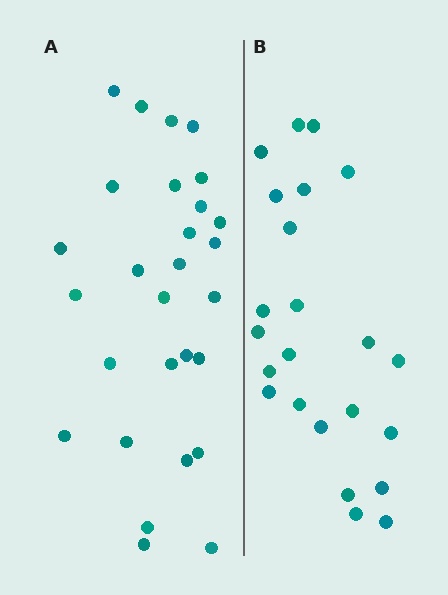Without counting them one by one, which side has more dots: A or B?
Region A (the left region) has more dots.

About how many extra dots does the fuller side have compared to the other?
Region A has about 5 more dots than region B.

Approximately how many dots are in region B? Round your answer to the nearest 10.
About 20 dots. (The exact count is 23, which rounds to 20.)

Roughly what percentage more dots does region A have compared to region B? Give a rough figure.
About 20% more.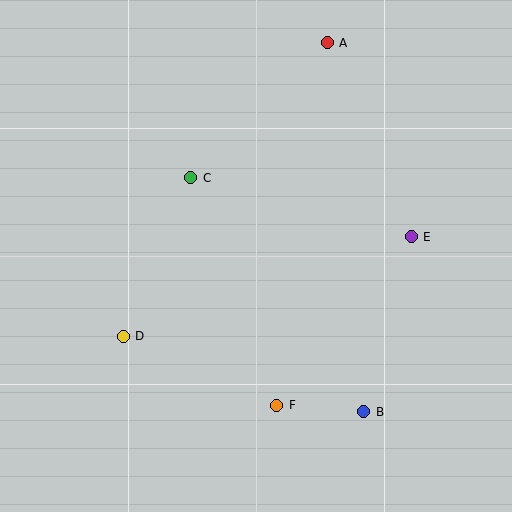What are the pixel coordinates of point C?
Point C is at (191, 178).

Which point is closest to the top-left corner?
Point C is closest to the top-left corner.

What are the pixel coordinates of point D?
Point D is at (123, 336).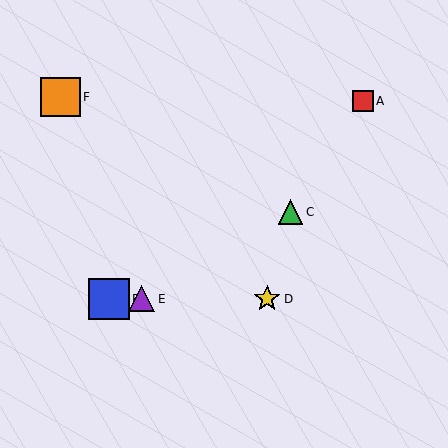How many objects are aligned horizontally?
3 objects (B, D, E) are aligned horizontally.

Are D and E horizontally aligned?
Yes, both are at y≈299.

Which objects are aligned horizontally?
Objects B, D, E are aligned horizontally.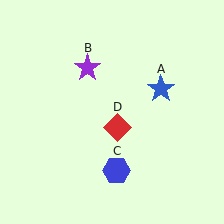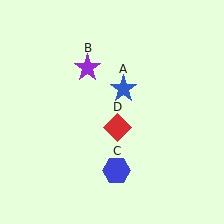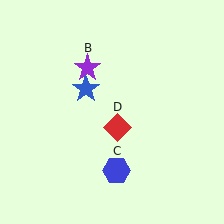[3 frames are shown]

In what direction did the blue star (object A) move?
The blue star (object A) moved left.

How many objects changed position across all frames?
1 object changed position: blue star (object A).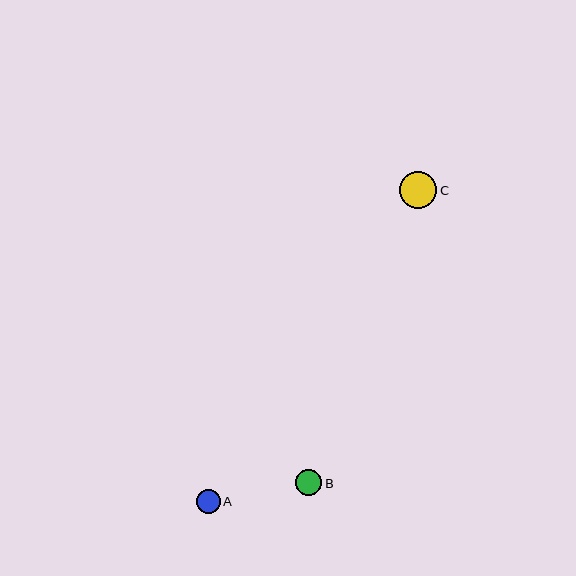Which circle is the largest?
Circle C is the largest with a size of approximately 37 pixels.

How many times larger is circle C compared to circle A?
Circle C is approximately 1.6 times the size of circle A.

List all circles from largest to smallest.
From largest to smallest: C, B, A.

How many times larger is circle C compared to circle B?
Circle C is approximately 1.4 times the size of circle B.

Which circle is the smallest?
Circle A is the smallest with a size of approximately 24 pixels.